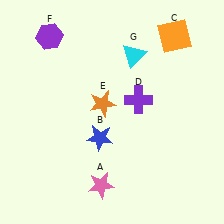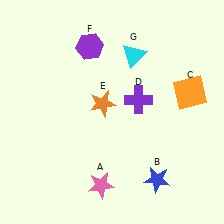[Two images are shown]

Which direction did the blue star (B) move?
The blue star (B) moved right.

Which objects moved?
The objects that moved are: the blue star (B), the orange square (C), the purple hexagon (F).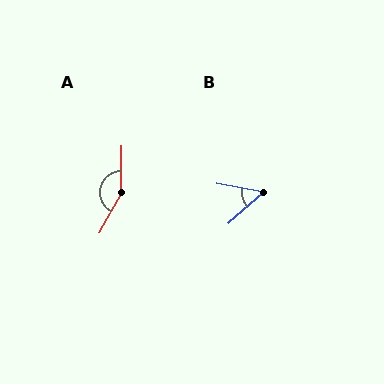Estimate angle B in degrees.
Approximately 52 degrees.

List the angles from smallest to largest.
B (52°), A (151°).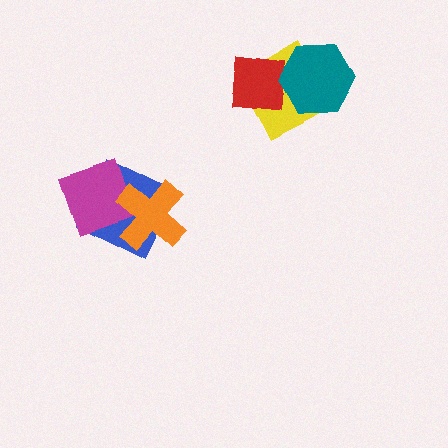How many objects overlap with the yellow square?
2 objects overlap with the yellow square.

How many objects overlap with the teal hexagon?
2 objects overlap with the teal hexagon.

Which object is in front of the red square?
The teal hexagon is in front of the red square.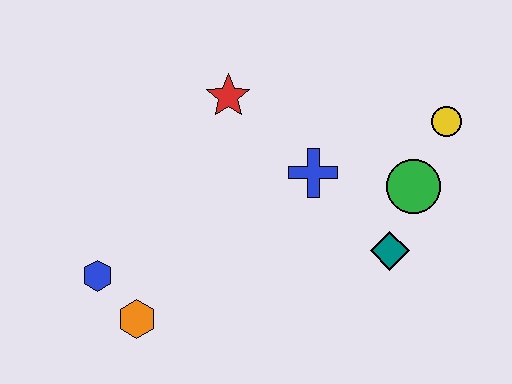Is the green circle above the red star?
No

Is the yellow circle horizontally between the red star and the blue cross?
No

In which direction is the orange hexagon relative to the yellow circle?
The orange hexagon is to the left of the yellow circle.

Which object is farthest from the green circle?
The blue hexagon is farthest from the green circle.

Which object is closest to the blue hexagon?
The orange hexagon is closest to the blue hexagon.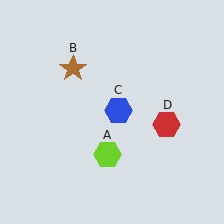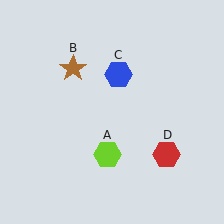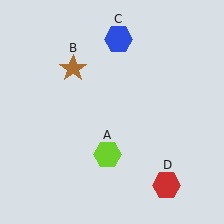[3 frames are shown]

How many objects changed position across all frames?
2 objects changed position: blue hexagon (object C), red hexagon (object D).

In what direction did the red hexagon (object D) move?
The red hexagon (object D) moved down.